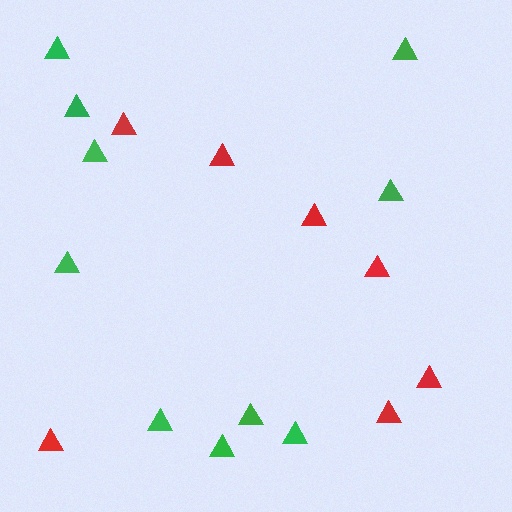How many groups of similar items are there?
There are 2 groups: one group of green triangles (10) and one group of red triangles (7).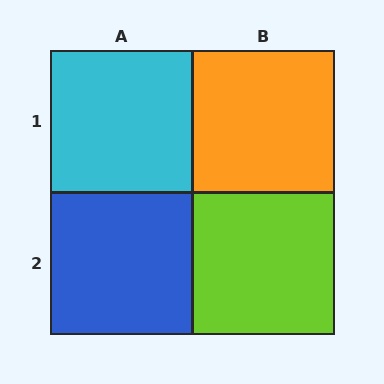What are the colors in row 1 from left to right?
Cyan, orange.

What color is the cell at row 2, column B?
Lime.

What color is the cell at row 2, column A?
Blue.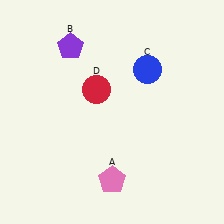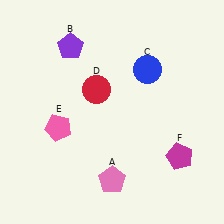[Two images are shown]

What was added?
A pink pentagon (E), a magenta pentagon (F) were added in Image 2.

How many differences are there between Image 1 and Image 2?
There are 2 differences between the two images.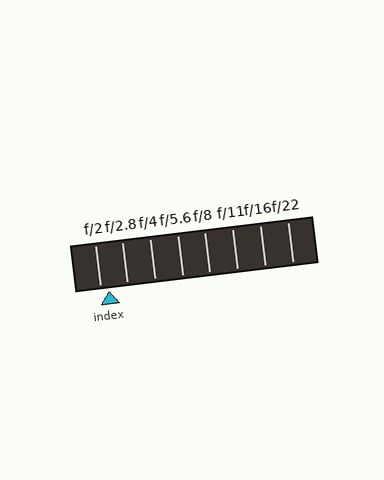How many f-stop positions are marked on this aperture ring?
There are 8 f-stop positions marked.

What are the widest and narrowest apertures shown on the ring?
The widest aperture shown is f/2 and the narrowest is f/22.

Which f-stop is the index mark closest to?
The index mark is closest to f/2.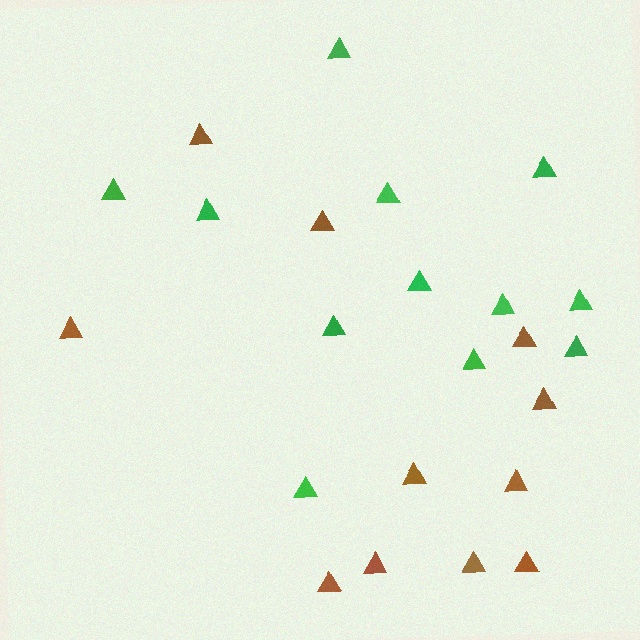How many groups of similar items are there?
There are 2 groups: one group of green triangles (12) and one group of brown triangles (11).